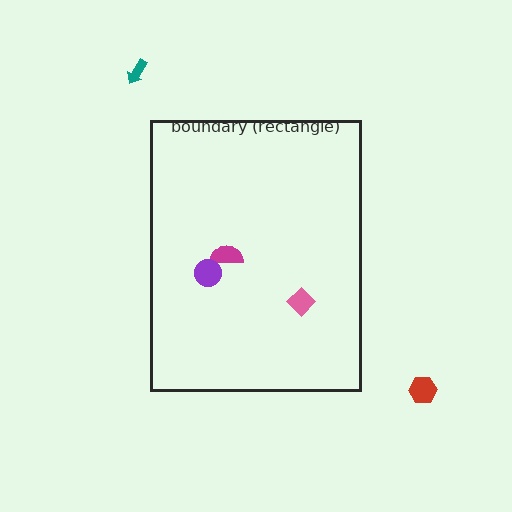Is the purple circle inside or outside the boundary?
Inside.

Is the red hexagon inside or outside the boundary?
Outside.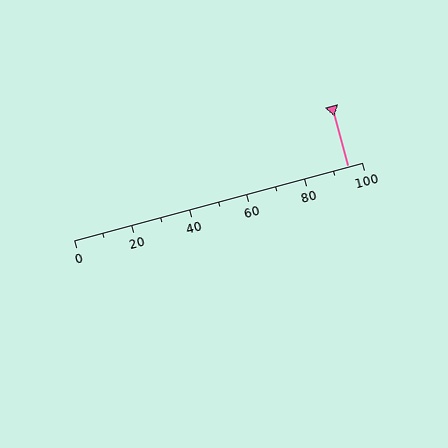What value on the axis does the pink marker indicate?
The marker indicates approximately 95.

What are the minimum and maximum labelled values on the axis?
The axis runs from 0 to 100.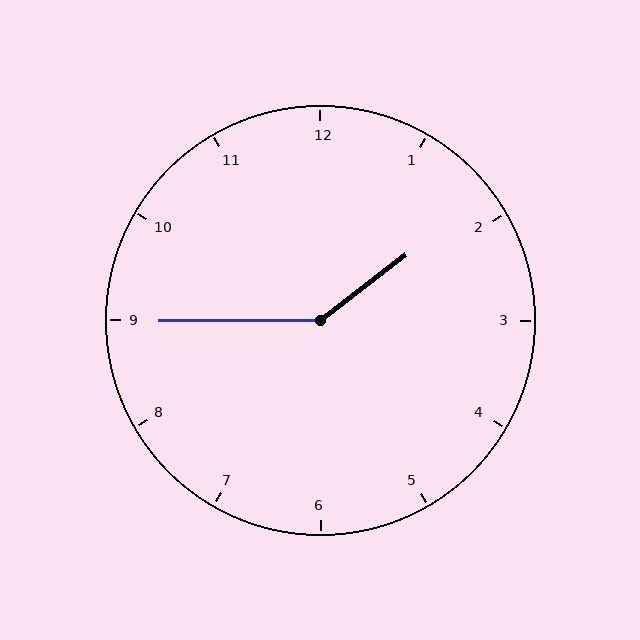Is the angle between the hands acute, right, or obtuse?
It is obtuse.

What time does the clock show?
1:45.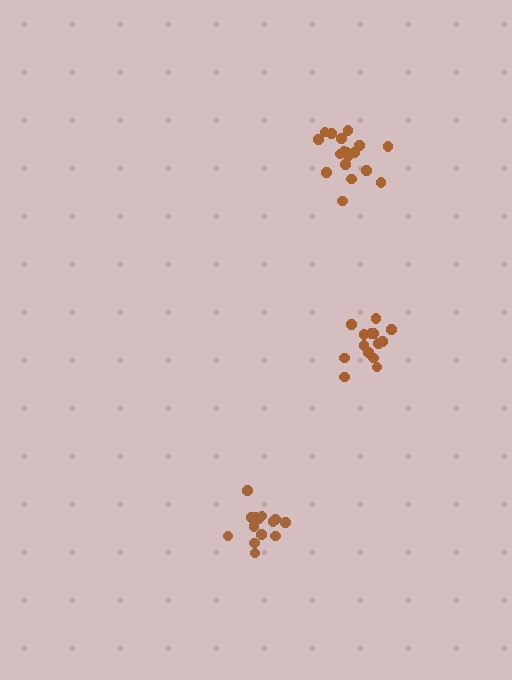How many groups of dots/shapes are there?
There are 3 groups.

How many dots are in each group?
Group 1: 14 dots, Group 2: 14 dots, Group 3: 19 dots (47 total).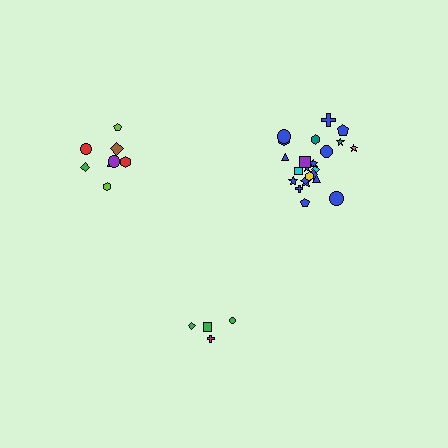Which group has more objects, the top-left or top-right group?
The top-right group.